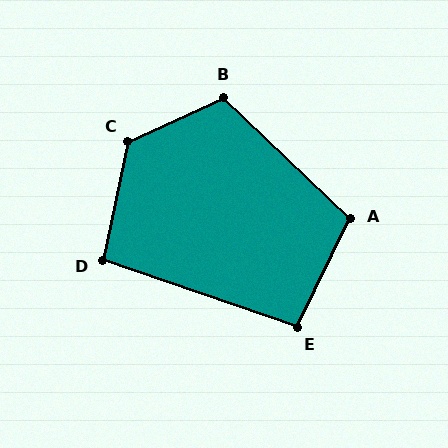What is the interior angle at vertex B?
Approximately 112 degrees (obtuse).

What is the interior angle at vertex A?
Approximately 108 degrees (obtuse).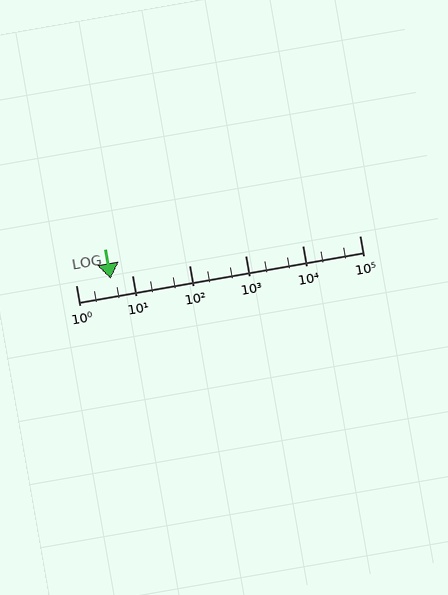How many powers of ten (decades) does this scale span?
The scale spans 5 decades, from 1 to 100000.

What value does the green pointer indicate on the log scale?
The pointer indicates approximately 4.2.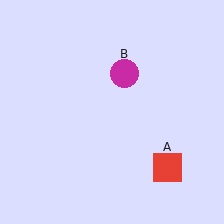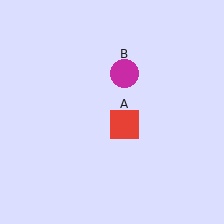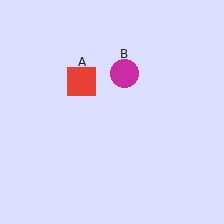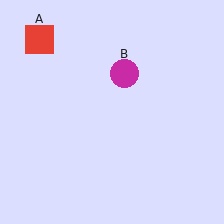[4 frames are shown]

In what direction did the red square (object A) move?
The red square (object A) moved up and to the left.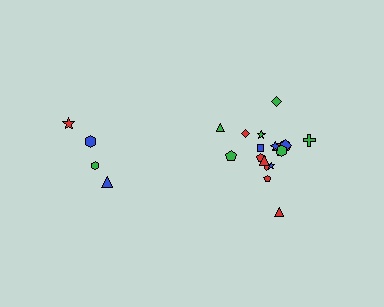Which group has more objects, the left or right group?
The right group.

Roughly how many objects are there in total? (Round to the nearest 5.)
Roughly 20 objects in total.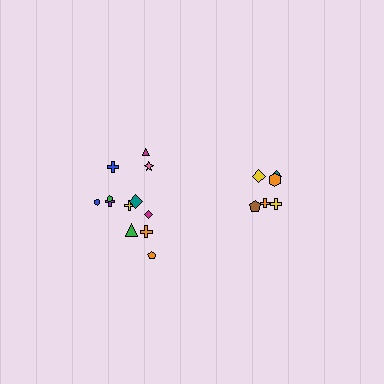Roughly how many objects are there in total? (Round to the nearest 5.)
Roughly 20 objects in total.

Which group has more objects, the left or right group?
The left group.